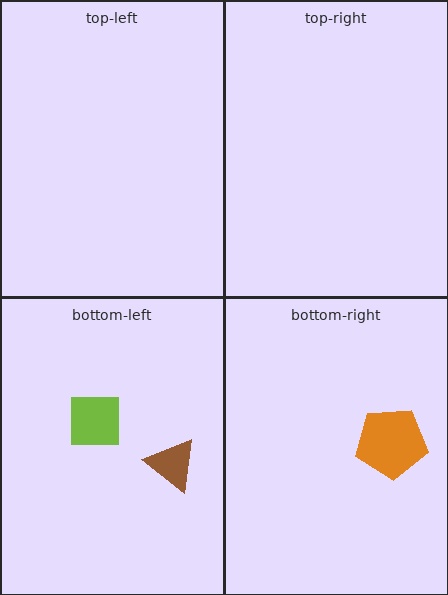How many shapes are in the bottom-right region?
1.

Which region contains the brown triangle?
The bottom-left region.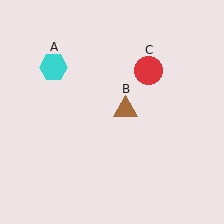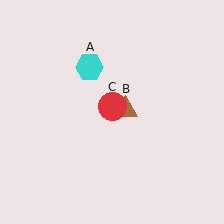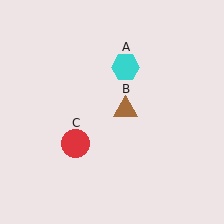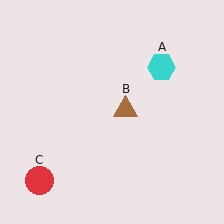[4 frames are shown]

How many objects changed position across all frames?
2 objects changed position: cyan hexagon (object A), red circle (object C).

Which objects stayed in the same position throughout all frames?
Brown triangle (object B) remained stationary.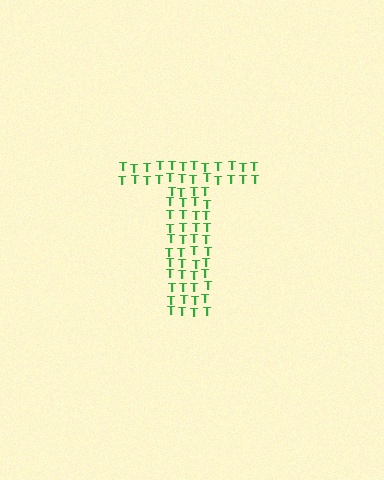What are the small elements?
The small elements are letter T's.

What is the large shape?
The large shape is the letter T.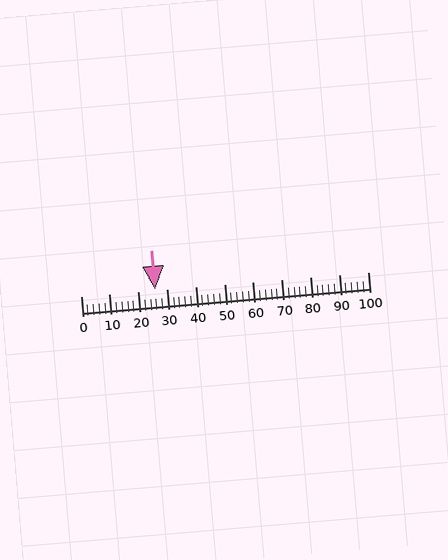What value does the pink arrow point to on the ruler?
The pink arrow points to approximately 26.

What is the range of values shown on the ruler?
The ruler shows values from 0 to 100.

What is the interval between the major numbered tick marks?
The major tick marks are spaced 10 units apart.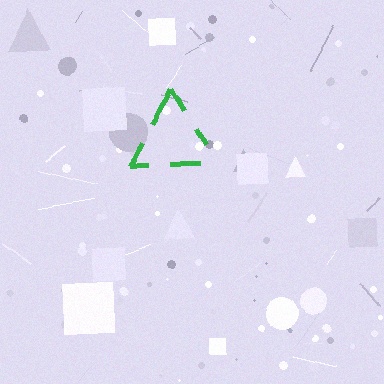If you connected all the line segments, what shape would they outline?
They would outline a triangle.